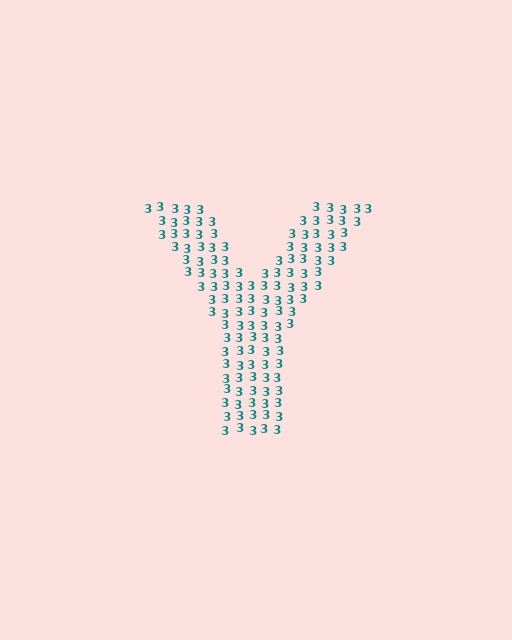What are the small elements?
The small elements are digit 3's.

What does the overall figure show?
The overall figure shows the letter Y.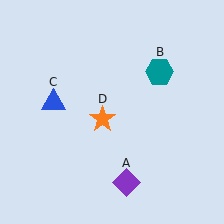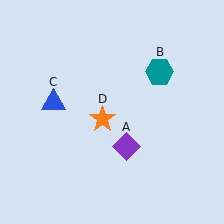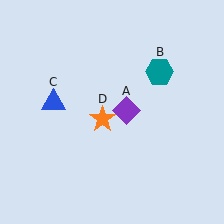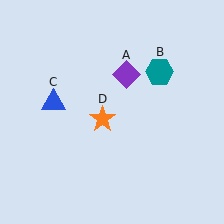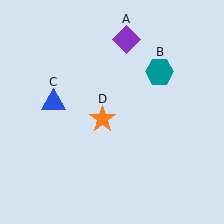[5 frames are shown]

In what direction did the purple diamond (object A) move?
The purple diamond (object A) moved up.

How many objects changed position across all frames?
1 object changed position: purple diamond (object A).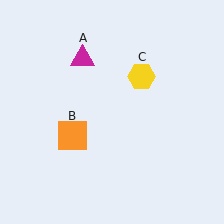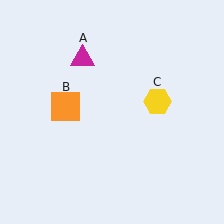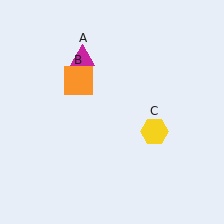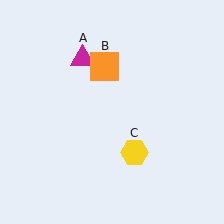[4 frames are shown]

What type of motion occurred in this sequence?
The orange square (object B), yellow hexagon (object C) rotated clockwise around the center of the scene.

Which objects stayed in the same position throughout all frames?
Magenta triangle (object A) remained stationary.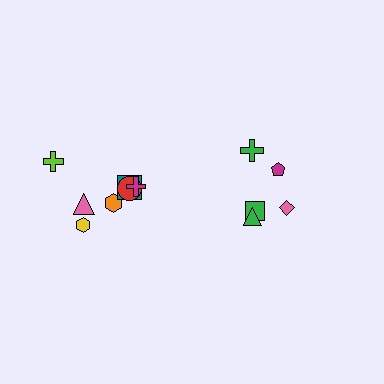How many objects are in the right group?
There are 5 objects.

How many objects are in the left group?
There are 7 objects.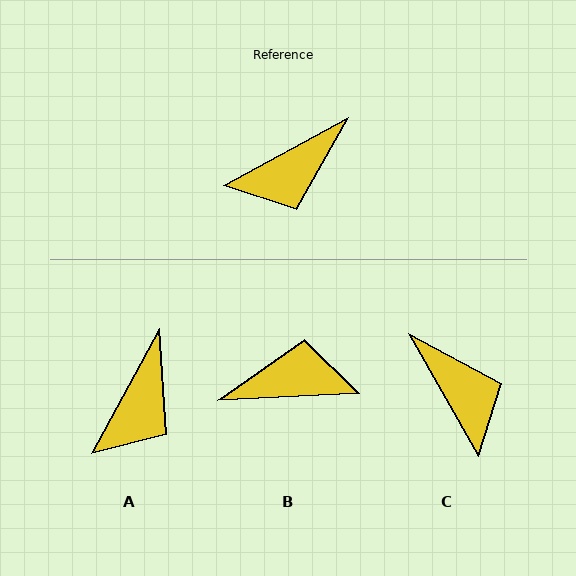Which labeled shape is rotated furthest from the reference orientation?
B, about 154 degrees away.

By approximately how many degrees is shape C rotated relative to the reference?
Approximately 91 degrees counter-clockwise.